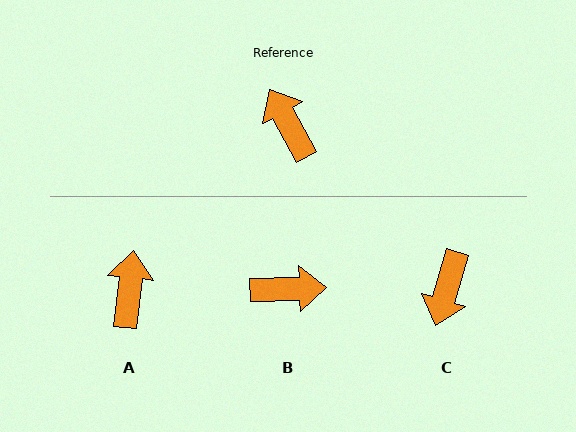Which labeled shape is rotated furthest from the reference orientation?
C, about 135 degrees away.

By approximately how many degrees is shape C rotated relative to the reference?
Approximately 135 degrees counter-clockwise.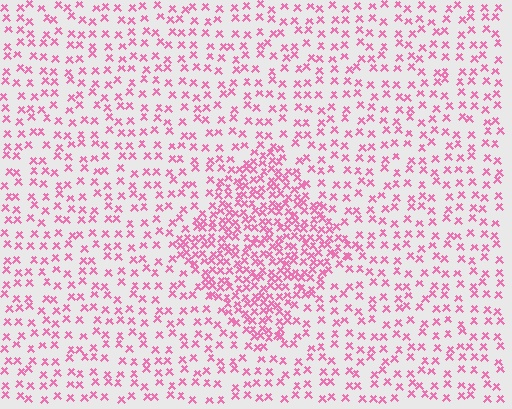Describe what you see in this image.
The image contains small pink elements arranged at two different densities. A diamond-shaped region is visible where the elements are more densely packed than the surrounding area.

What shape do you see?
I see a diamond.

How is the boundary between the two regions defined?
The boundary is defined by a change in element density (approximately 2.3x ratio). All elements are the same color, size, and shape.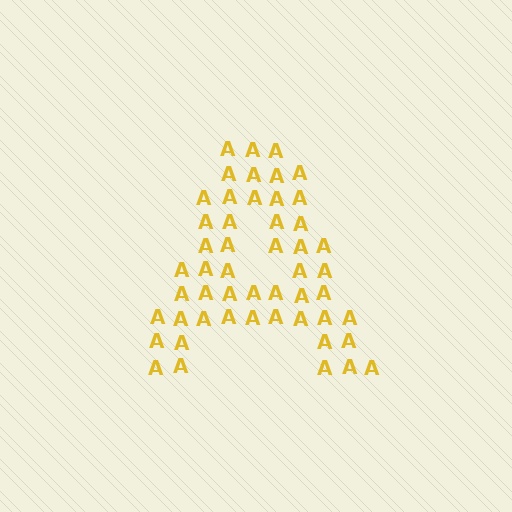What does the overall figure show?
The overall figure shows the letter A.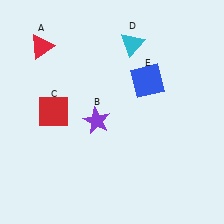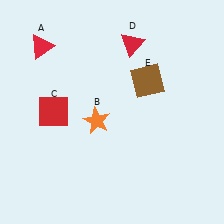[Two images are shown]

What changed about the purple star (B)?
In Image 1, B is purple. In Image 2, it changed to orange.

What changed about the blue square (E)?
In Image 1, E is blue. In Image 2, it changed to brown.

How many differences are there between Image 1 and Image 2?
There are 3 differences between the two images.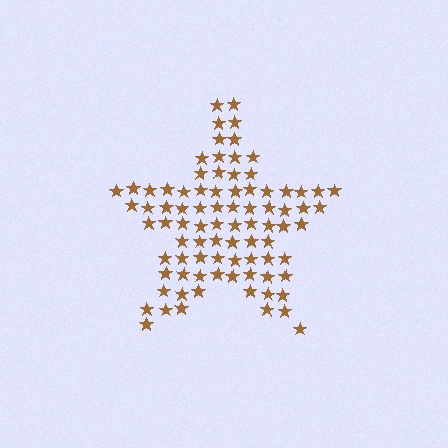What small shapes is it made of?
It is made of small stars.